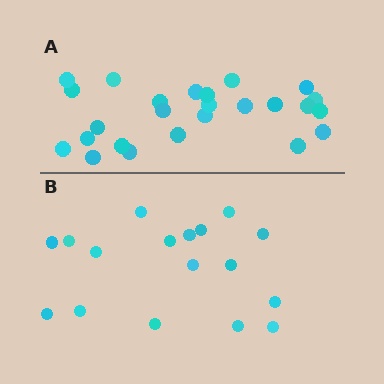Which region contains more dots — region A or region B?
Region A (the top region) has more dots.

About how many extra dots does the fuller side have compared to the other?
Region A has roughly 8 or so more dots than region B.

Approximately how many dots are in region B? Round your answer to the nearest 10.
About 20 dots. (The exact count is 17, which rounds to 20.)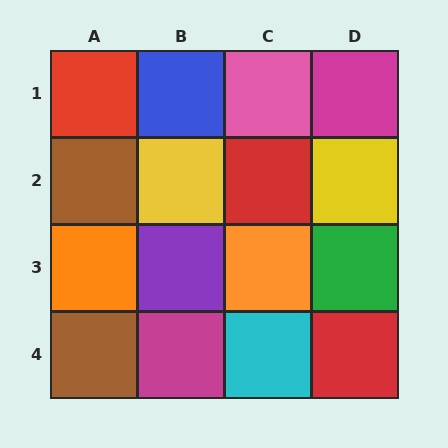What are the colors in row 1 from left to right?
Red, blue, pink, magenta.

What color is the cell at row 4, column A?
Brown.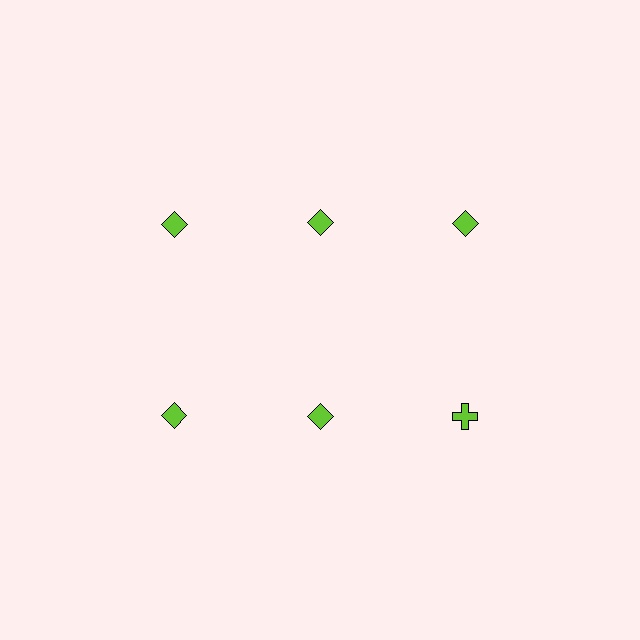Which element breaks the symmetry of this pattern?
The lime cross in the second row, center column breaks the symmetry. All other shapes are lime diamonds.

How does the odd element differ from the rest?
It has a different shape: cross instead of diamond.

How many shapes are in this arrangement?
There are 6 shapes arranged in a grid pattern.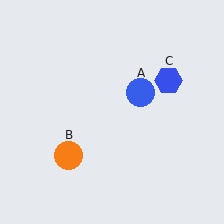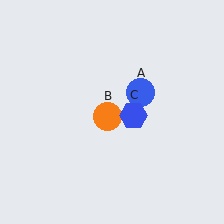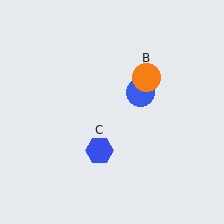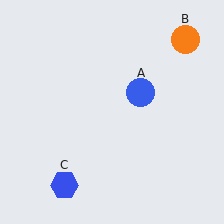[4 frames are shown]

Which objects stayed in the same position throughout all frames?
Blue circle (object A) remained stationary.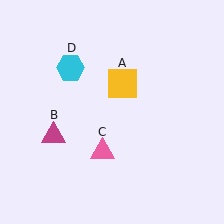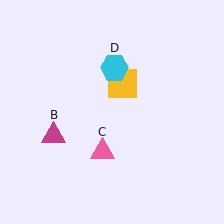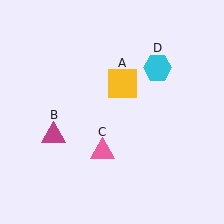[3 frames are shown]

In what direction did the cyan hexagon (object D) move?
The cyan hexagon (object D) moved right.